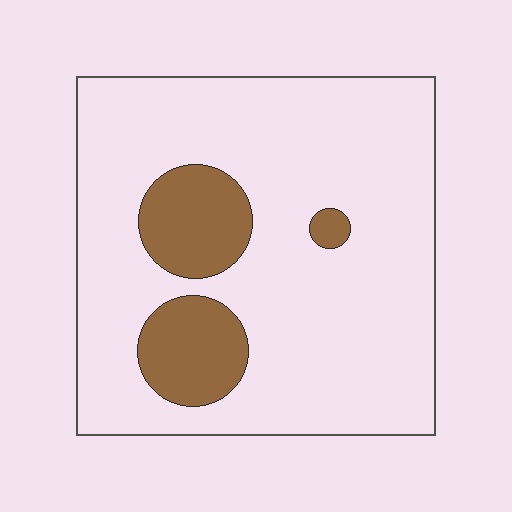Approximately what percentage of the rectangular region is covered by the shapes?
Approximately 15%.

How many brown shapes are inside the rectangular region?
3.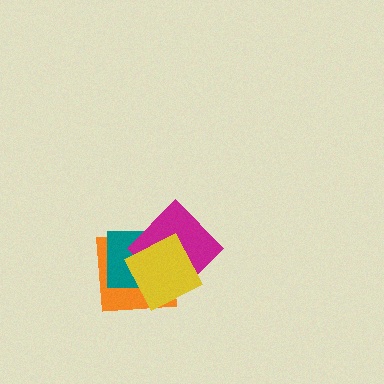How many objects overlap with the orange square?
3 objects overlap with the orange square.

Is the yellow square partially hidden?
No, no other shape covers it.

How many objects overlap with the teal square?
3 objects overlap with the teal square.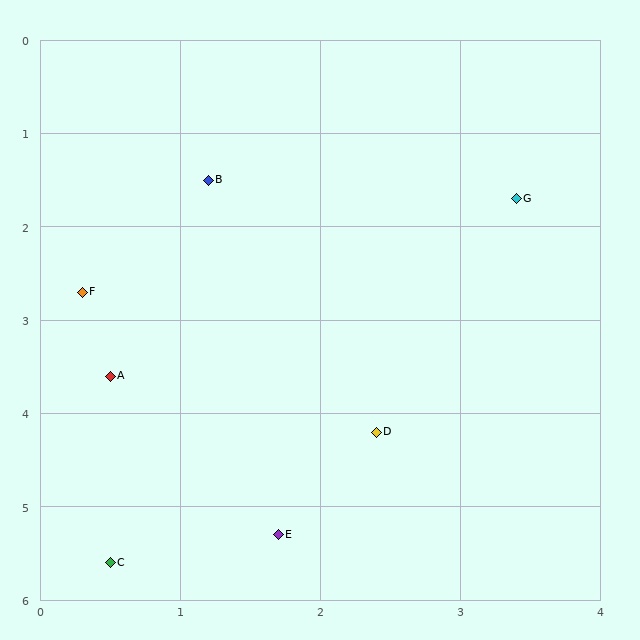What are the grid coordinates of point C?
Point C is at approximately (0.5, 5.6).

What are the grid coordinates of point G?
Point G is at approximately (3.4, 1.7).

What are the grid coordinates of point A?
Point A is at approximately (0.5, 3.6).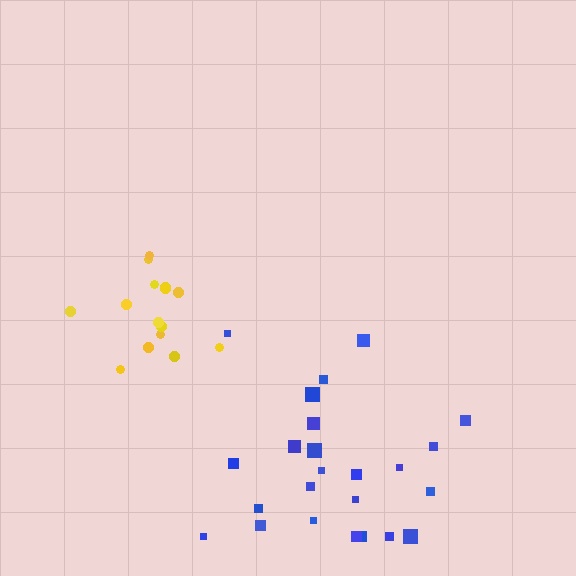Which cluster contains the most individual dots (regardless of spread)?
Blue (24).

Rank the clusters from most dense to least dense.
yellow, blue.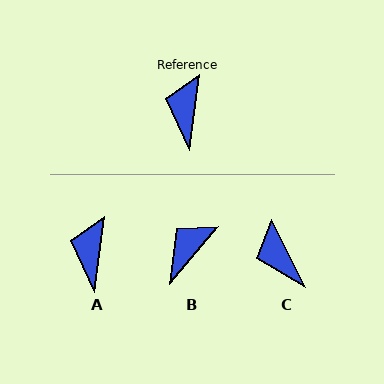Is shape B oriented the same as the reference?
No, it is off by about 33 degrees.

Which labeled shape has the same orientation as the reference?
A.